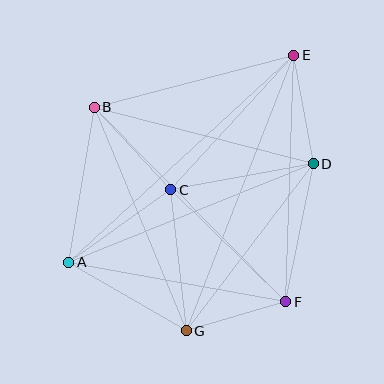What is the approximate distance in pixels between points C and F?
The distance between C and F is approximately 160 pixels.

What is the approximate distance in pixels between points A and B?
The distance between A and B is approximately 157 pixels.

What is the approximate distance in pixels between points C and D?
The distance between C and D is approximately 145 pixels.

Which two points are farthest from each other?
Points A and E are farthest from each other.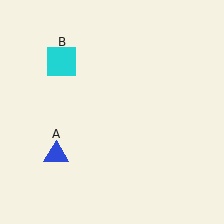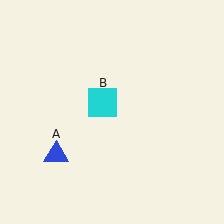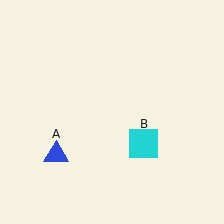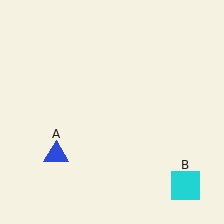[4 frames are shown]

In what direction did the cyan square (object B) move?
The cyan square (object B) moved down and to the right.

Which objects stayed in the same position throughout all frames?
Blue triangle (object A) remained stationary.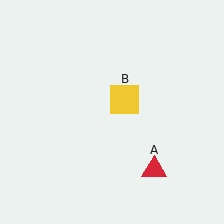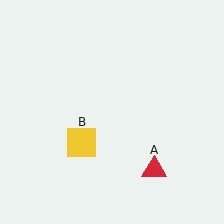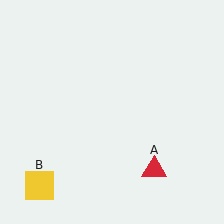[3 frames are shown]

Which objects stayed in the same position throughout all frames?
Red triangle (object A) remained stationary.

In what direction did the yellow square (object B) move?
The yellow square (object B) moved down and to the left.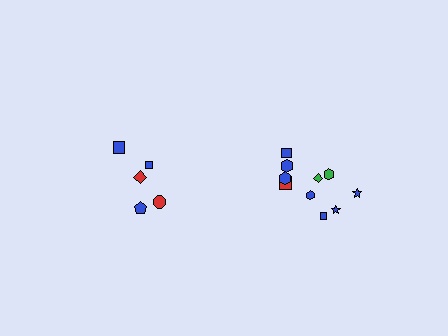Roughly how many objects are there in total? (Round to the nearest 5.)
Roughly 15 objects in total.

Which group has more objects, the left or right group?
The right group.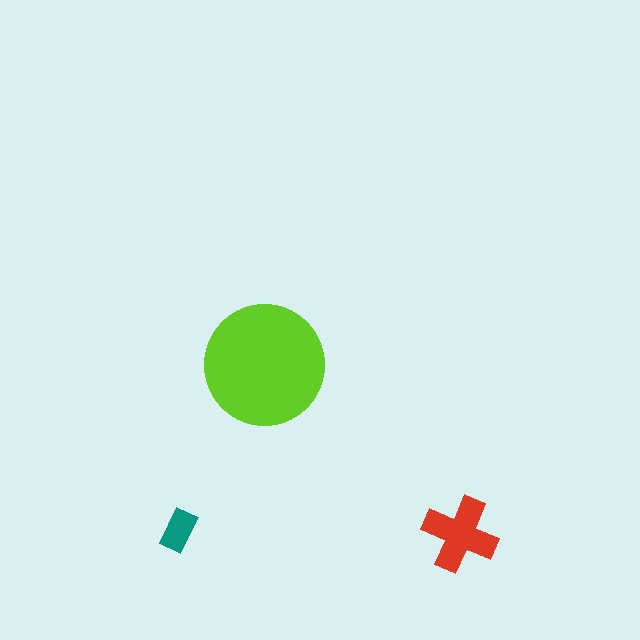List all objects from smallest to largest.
The teal rectangle, the red cross, the lime circle.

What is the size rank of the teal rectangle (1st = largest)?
3rd.